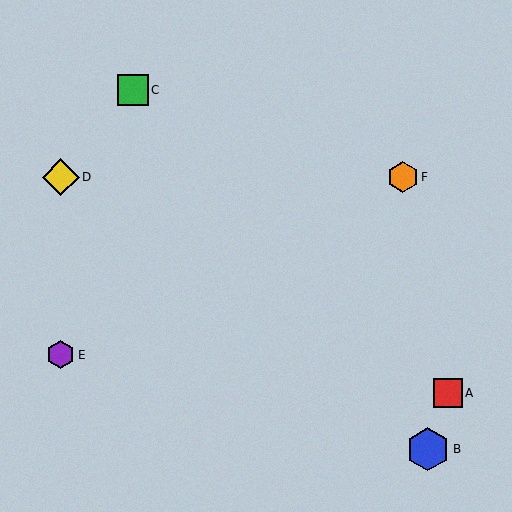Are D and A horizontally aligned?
No, D is at y≈177 and A is at y≈393.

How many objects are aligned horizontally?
2 objects (D, F) are aligned horizontally.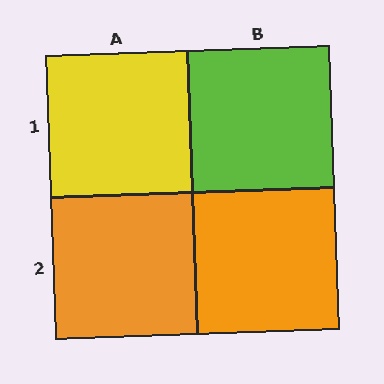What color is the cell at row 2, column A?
Orange.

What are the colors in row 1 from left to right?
Yellow, lime.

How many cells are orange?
2 cells are orange.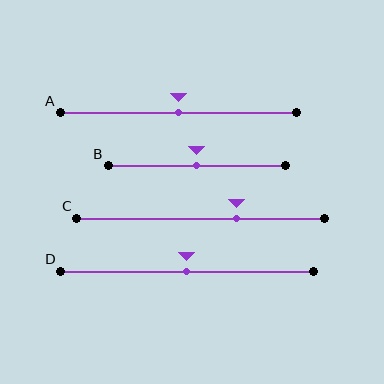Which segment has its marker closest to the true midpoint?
Segment A has its marker closest to the true midpoint.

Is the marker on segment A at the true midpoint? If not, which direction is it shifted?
Yes, the marker on segment A is at the true midpoint.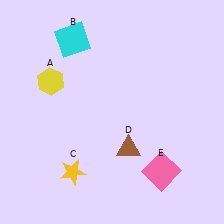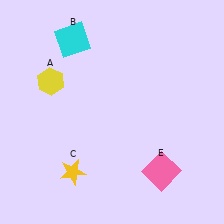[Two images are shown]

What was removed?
The brown triangle (D) was removed in Image 2.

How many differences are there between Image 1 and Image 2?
There is 1 difference between the two images.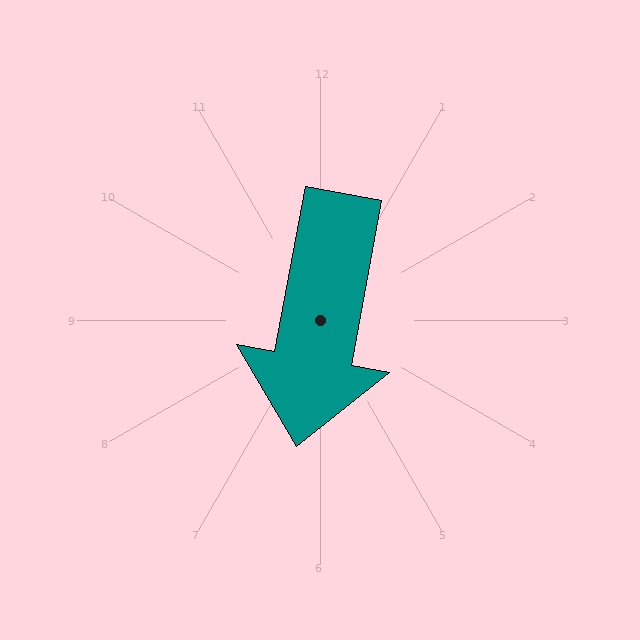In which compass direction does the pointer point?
South.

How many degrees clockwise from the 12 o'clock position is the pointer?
Approximately 190 degrees.